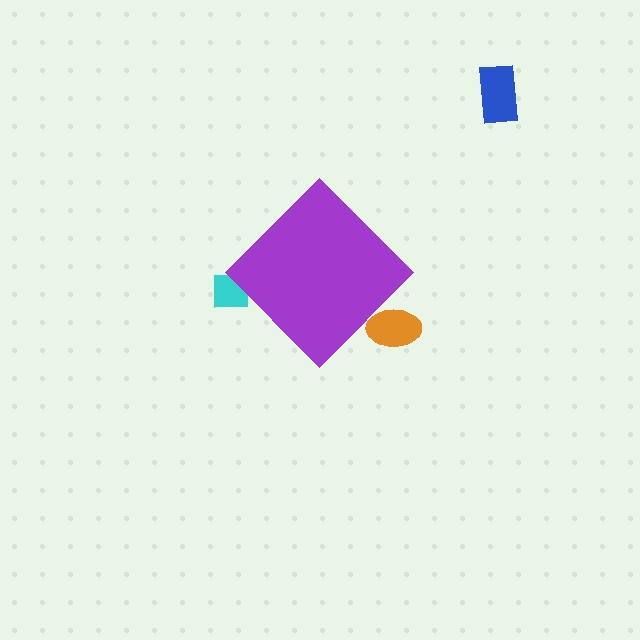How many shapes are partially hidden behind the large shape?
2 shapes are partially hidden.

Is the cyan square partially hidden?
Yes, the cyan square is partially hidden behind the purple diamond.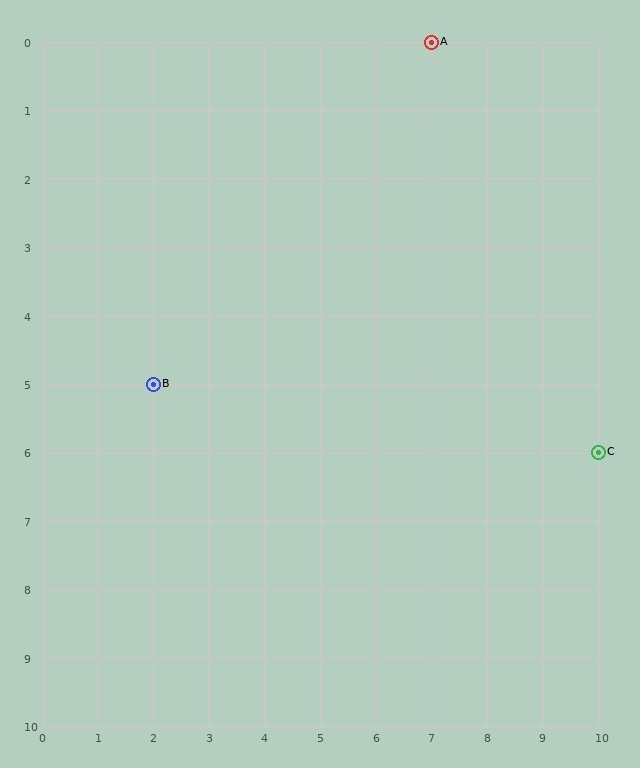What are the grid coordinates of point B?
Point B is at grid coordinates (2, 5).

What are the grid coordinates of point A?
Point A is at grid coordinates (7, 0).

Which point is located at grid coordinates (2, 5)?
Point B is at (2, 5).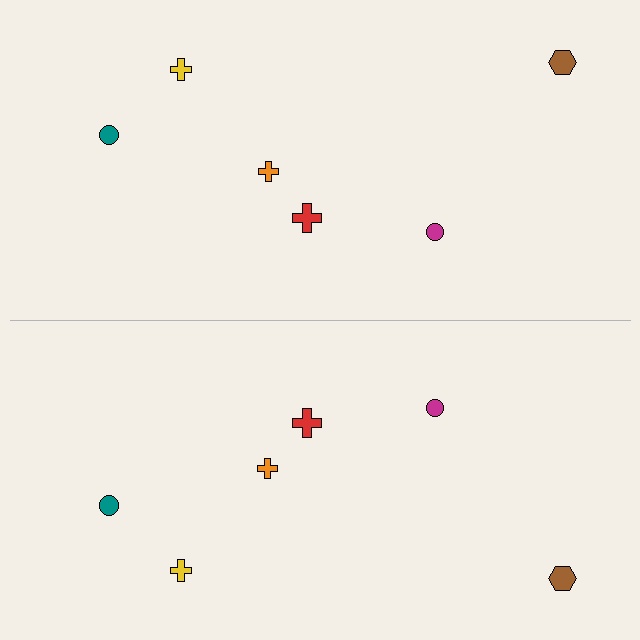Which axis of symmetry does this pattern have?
The pattern has a horizontal axis of symmetry running through the center of the image.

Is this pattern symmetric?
Yes, this pattern has bilateral (reflection) symmetry.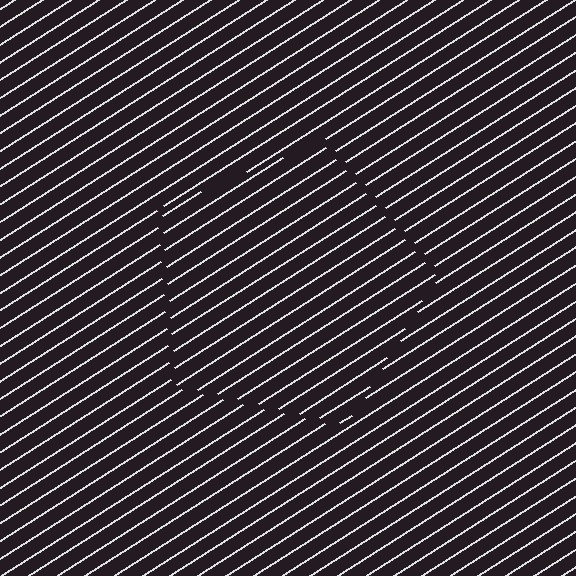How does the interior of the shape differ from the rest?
The interior of the shape contains the same grating, shifted by half a period — the contour is defined by the phase discontinuity where line-ends from the inner and outer gratings abut.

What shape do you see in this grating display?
An illusory pentagon. The interior of the shape contains the same grating, shifted by half a period — the contour is defined by the phase discontinuity where line-ends from the inner and outer gratings abut.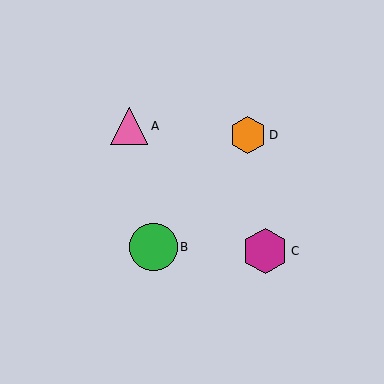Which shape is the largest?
The green circle (labeled B) is the largest.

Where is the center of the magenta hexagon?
The center of the magenta hexagon is at (265, 251).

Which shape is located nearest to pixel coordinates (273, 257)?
The magenta hexagon (labeled C) at (265, 251) is nearest to that location.